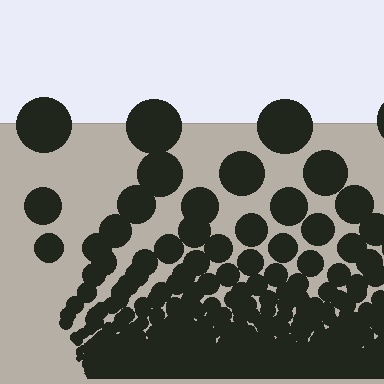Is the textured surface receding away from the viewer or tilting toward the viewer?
The surface appears to tilt toward the viewer. Texture elements get larger and sparser toward the top.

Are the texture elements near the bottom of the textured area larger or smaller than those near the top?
Smaller. The gradient is inverted — elements near the bottom are smaller and denser.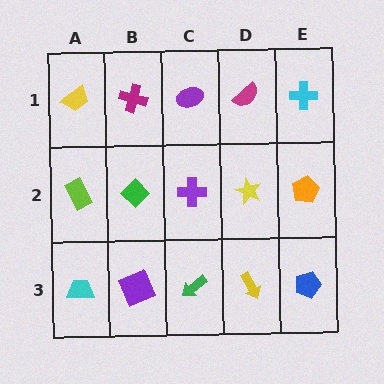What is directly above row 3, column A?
A lime rectangle.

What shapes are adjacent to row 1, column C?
A purple cross (row 2, column C), a magenta cross (row 1, column B), a magenta semicircle (row 1, column D).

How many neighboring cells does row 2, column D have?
4.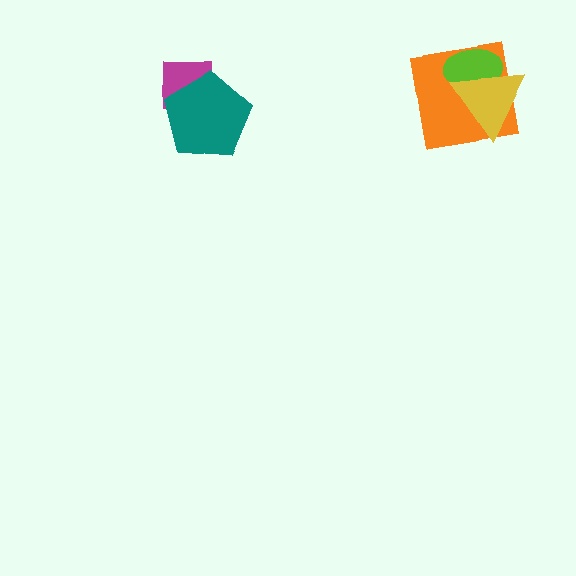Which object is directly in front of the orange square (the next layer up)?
The lime ellipse is directly in front of the orange square.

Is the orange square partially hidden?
Yes, it is partially covered by another shape.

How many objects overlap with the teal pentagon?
1 object overlaps with the teal pentagon.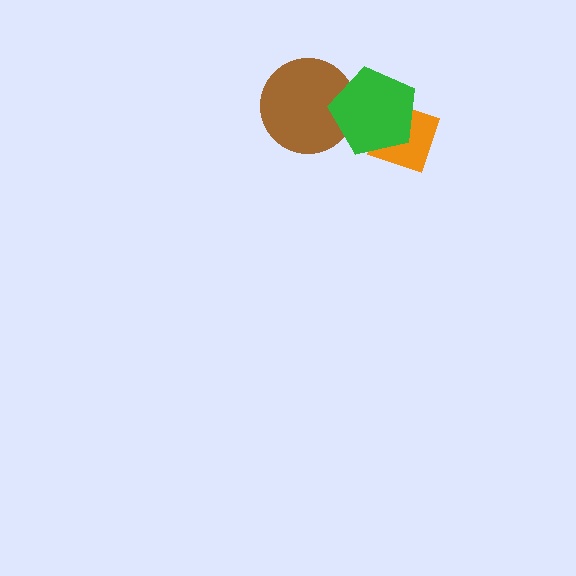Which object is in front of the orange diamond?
The green pentagon is in front of the orange diamond.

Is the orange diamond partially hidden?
Yes, it is partially covered by another shape.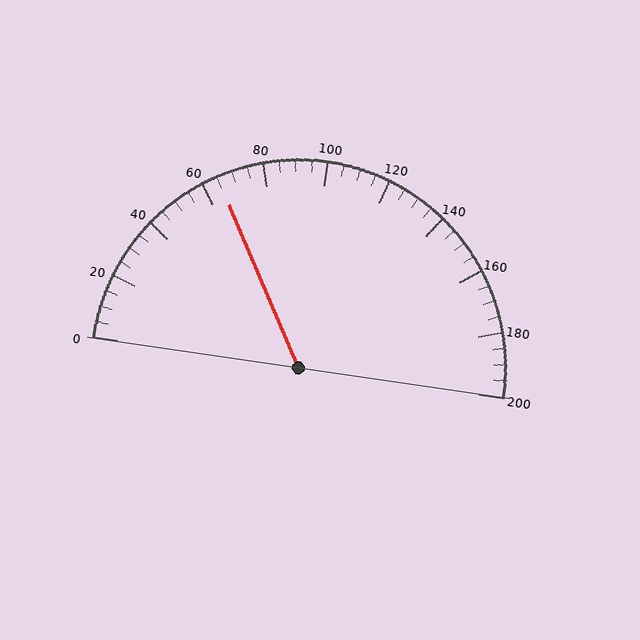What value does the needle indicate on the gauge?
The needle indicates approximately 65.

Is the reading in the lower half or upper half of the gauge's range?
The reading is in the lower half of the range (0 to 200).